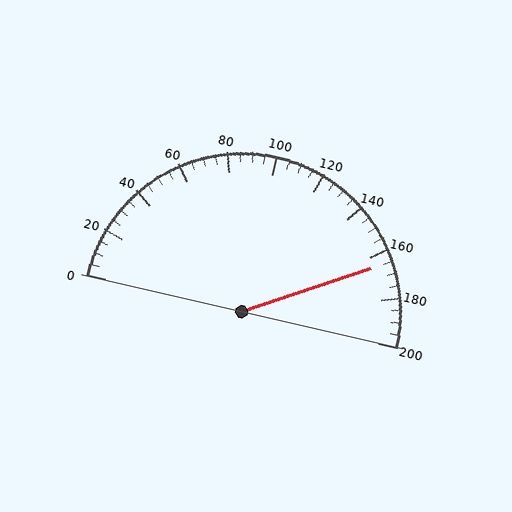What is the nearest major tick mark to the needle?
The nearest major tick mark is 160.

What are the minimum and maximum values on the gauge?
The gauge ranges from 0 to 200.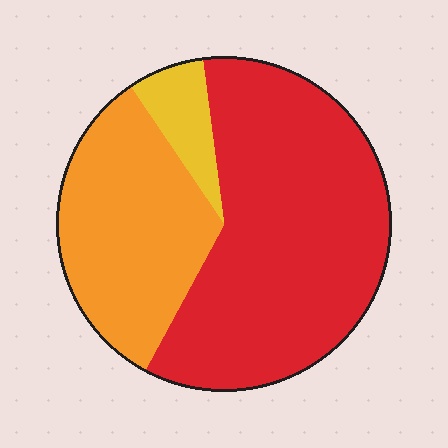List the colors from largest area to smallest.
From largest to smallest: red, orange, yellow.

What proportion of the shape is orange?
Orange takes up between a sixth and a third of the shape.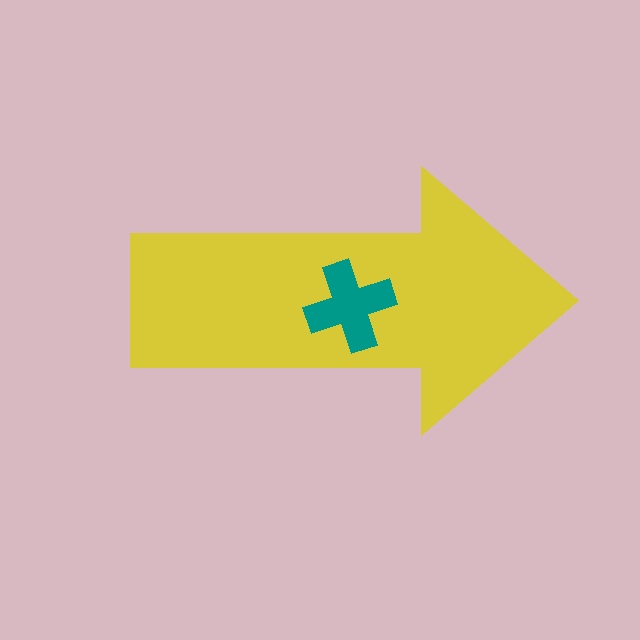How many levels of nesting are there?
2.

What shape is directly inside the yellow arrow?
The teal cross.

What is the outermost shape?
The yellow arrow.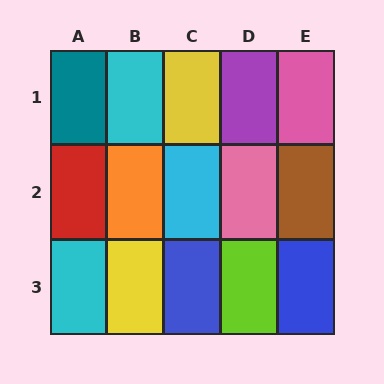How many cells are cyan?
3 cells are cyan.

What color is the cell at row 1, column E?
Pink.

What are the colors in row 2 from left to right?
Red, orange, cyan, pink, brown.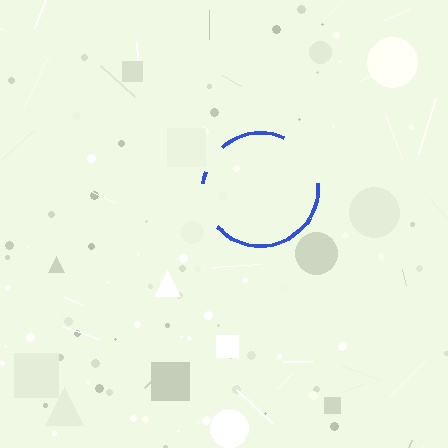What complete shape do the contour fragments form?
The contour fragments form a circle.